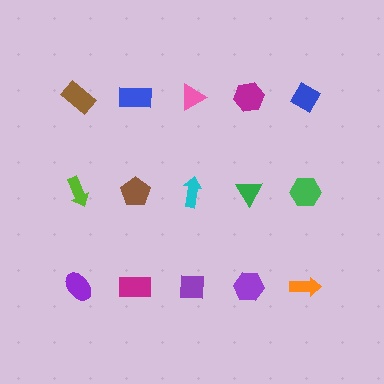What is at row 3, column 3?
A purple square.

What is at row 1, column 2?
A blue rectangle.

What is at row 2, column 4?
A green triangle.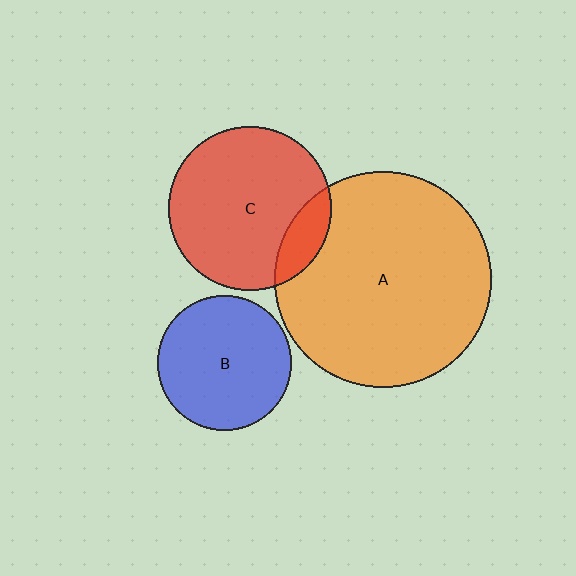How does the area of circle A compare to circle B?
Approximately 2.6 times.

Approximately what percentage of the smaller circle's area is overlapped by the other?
Approximately 15%.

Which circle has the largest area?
Circle A (orange).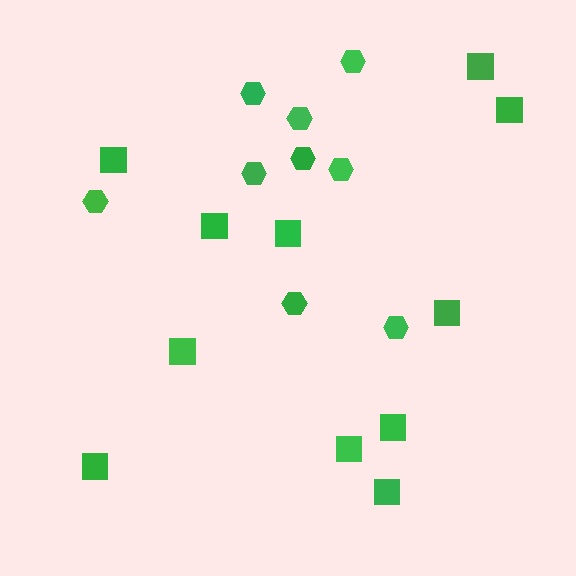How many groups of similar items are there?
There are 2 groups: one group of squares (11) and one group of hexagons (9).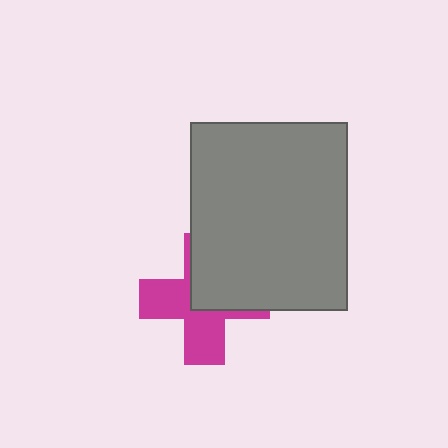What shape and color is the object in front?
The object in front is a gray rectangle.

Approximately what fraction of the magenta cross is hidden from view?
Roughly 47% of the magenta cross is hidden behind the gray rectangle.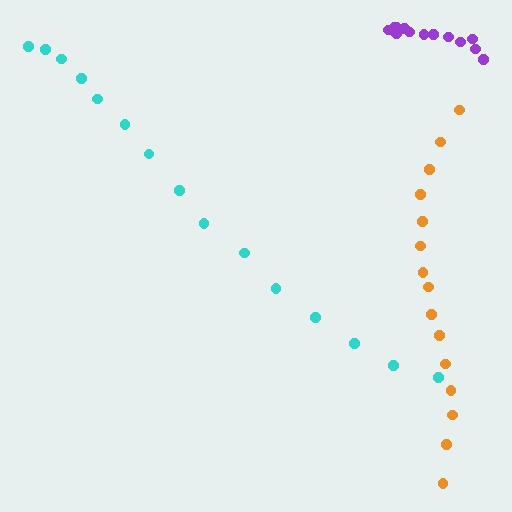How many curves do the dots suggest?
There are 3 distinct paths.